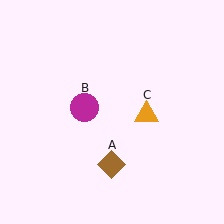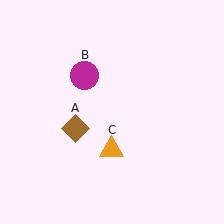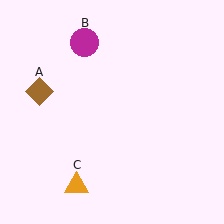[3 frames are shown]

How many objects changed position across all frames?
3 objects changed position: brown diamond (object A), magenta circle (object B), orange triangle (object C).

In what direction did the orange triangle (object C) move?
The orange triangle (object C) moved down and to the left.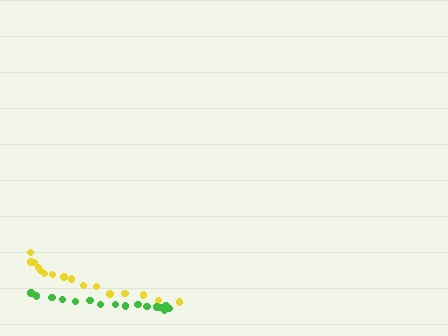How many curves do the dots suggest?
There are 2 distinct paths.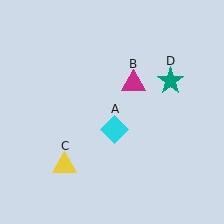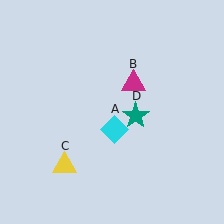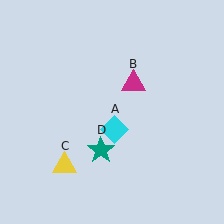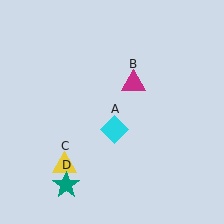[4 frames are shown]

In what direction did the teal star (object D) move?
The teal star (object D) moved down and to the left.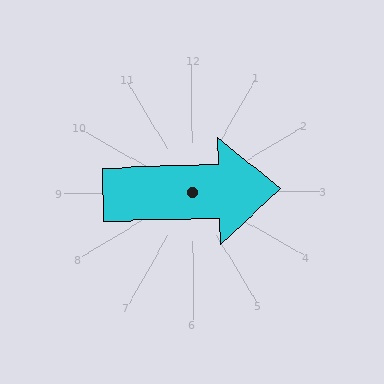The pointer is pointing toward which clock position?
Roughly 3 o'clock.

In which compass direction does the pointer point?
East.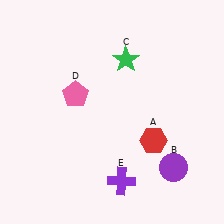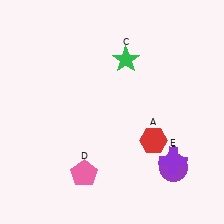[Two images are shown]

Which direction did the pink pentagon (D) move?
The pink pentagon (D) moved down.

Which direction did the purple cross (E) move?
The purple cross (E) moved right.